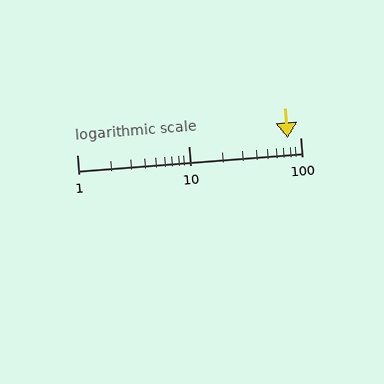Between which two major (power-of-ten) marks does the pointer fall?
The pointer is between 10 and 100.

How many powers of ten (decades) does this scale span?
The scale spans 2 decades, from 1 to 100.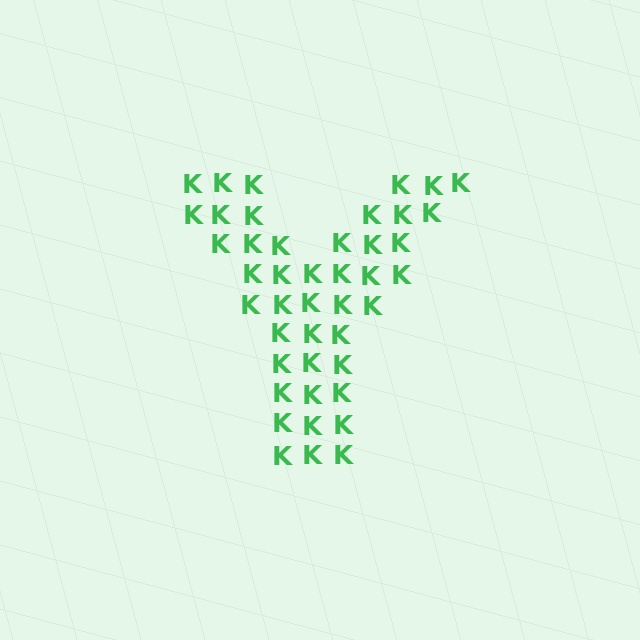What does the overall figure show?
The overall figure shows the letter Y.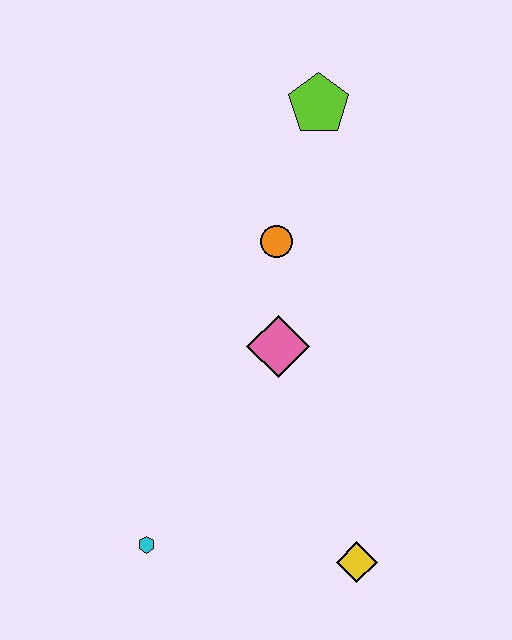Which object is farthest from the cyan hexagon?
The lime pentagon is farthest from the cyan hexagon.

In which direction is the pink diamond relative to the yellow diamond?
The pink diamond is above the yellow diamond.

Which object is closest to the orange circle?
The pink diamond is closest to the orange circle.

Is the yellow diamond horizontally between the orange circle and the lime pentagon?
No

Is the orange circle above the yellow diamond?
Yes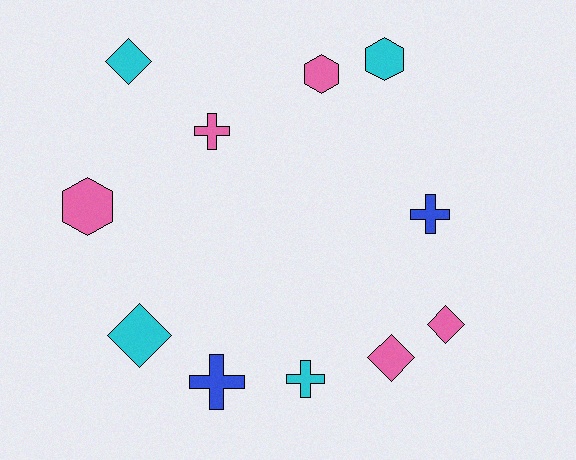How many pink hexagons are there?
There are 2 pink hexagons.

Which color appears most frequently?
Pink, with 5 objects.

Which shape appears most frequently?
Diamond, with 4 objects.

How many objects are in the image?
There are 11 objects.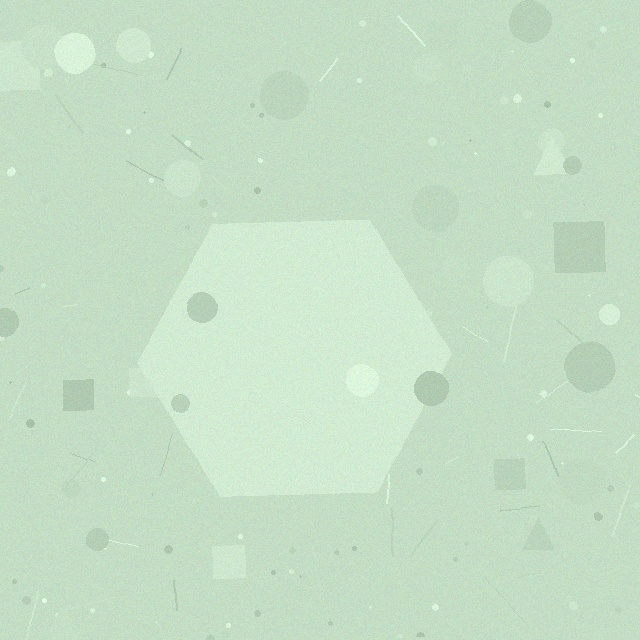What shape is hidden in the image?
A hexagon is hidden in the image.